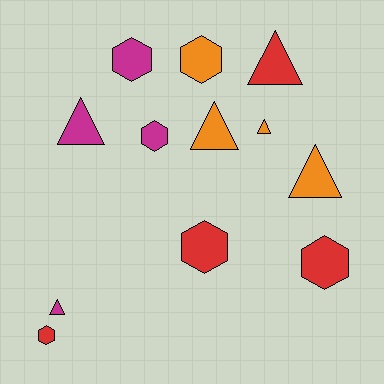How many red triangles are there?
There is 1 red triangle.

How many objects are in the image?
There are 12 objects.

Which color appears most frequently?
Magenta, with 4 objects.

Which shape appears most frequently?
Hexagon, with 6 objects.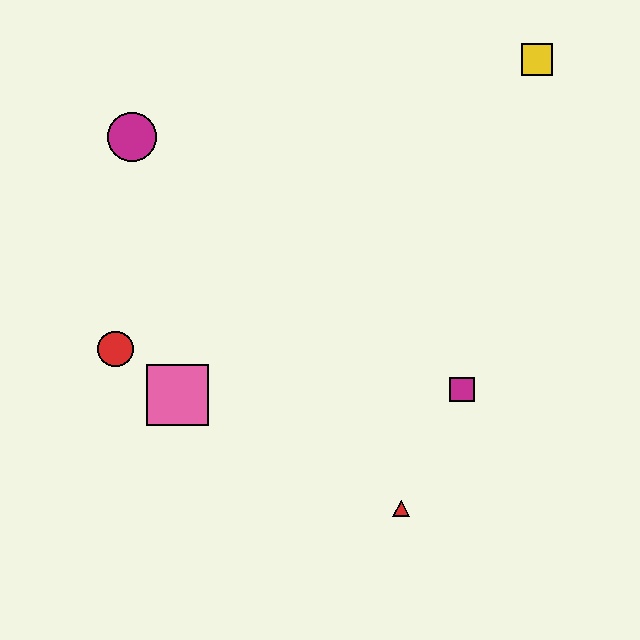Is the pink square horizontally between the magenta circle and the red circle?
No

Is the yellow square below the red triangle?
No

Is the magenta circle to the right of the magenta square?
No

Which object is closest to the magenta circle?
The red circle is closest to the magenta circle.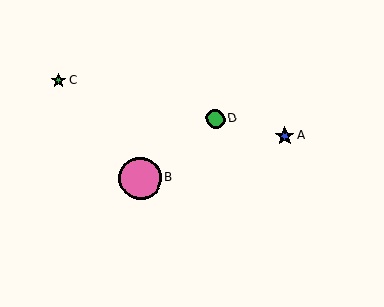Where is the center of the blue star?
The center of the blue star is at (284, 136).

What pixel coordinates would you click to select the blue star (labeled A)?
Click at (284, 136) to select the blue star A.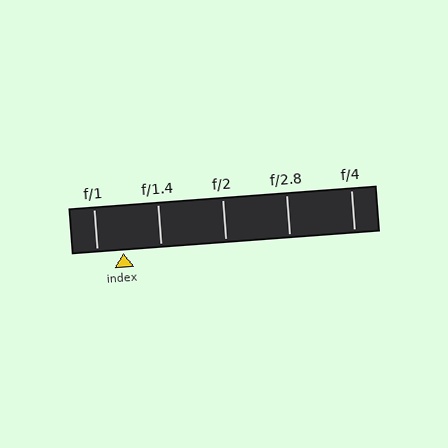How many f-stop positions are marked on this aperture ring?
There are 5 f-stop positions marked.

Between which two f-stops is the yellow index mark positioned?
The index mark is between f/1 and f/1.4.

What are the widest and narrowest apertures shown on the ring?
The widest aperture shown is f/1 and the narrowest is f/4.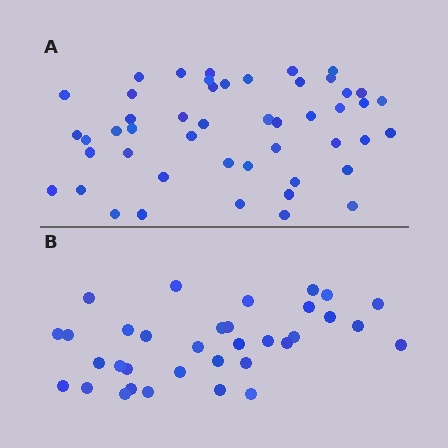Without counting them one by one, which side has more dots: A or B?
Region A (the top region) has more dots.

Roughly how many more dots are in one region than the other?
Region A has approximately 15 more dots than region B.